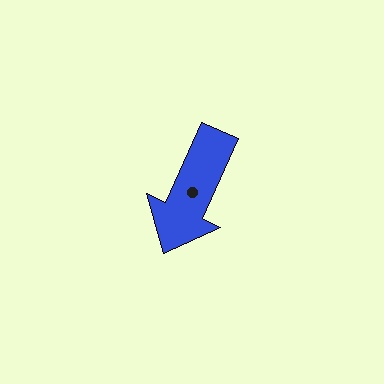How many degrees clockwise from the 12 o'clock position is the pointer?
Approximately 205 degrees.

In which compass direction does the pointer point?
Southwest.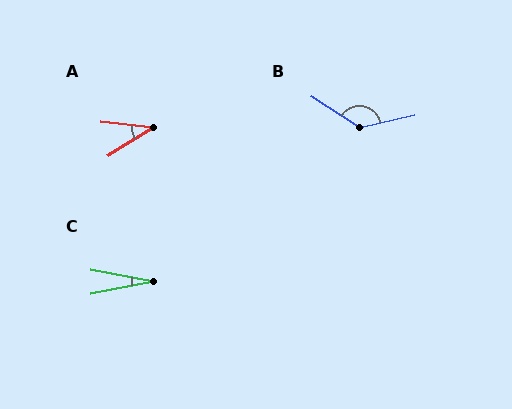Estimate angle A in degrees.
Approximately 38 degrees.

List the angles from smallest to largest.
C (22°), A (38°), B (135°).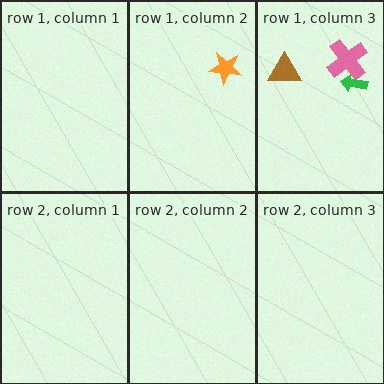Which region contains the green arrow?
The row 1, column 3 region.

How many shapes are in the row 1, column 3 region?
3.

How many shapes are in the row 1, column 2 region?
1.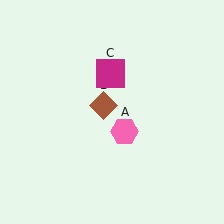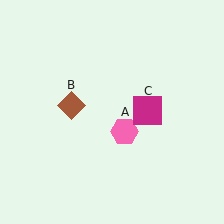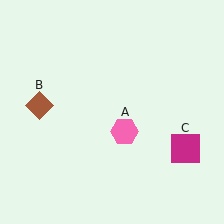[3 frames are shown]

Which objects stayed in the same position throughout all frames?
Pink hexagon (object A) remained stationary.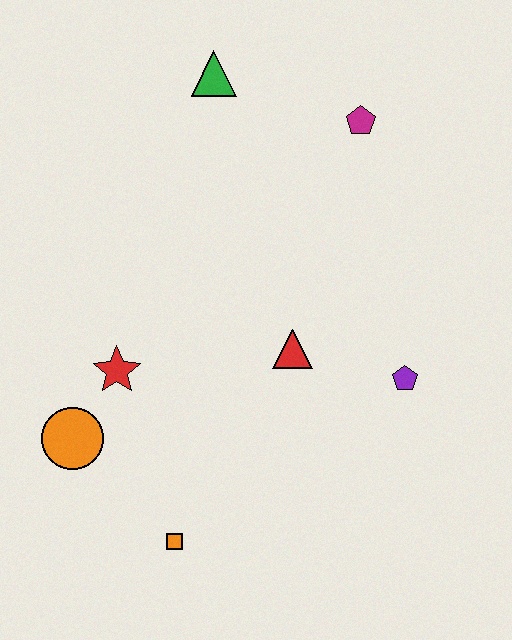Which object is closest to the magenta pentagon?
The green triangle is closest to the magenta pentagon.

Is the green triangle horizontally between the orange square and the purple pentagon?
Yes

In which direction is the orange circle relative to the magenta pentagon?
The orange circle is below the magenta pentagon.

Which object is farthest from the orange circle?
The magenta pentagon is farthest from the orange circle.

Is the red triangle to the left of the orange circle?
No